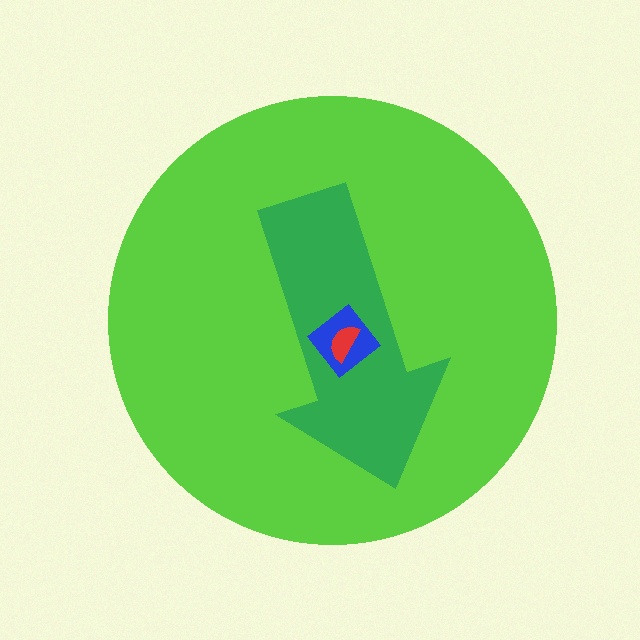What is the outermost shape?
The lime circle.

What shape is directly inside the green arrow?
The blue diamond.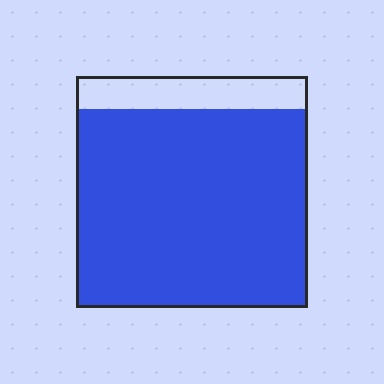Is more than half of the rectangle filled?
Yes.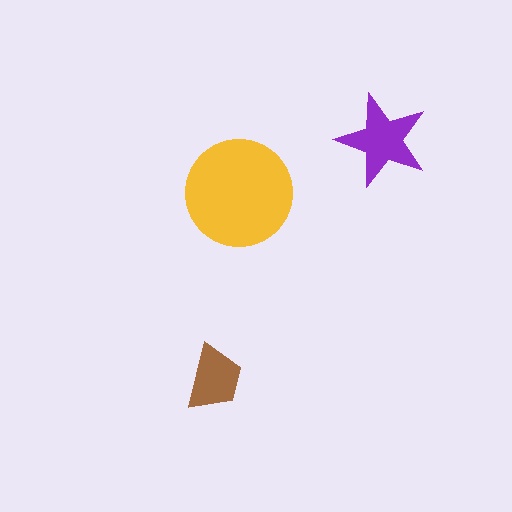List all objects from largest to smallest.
The yellow circle, the purple star, the brown trapezoid.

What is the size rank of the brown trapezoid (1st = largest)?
3rd.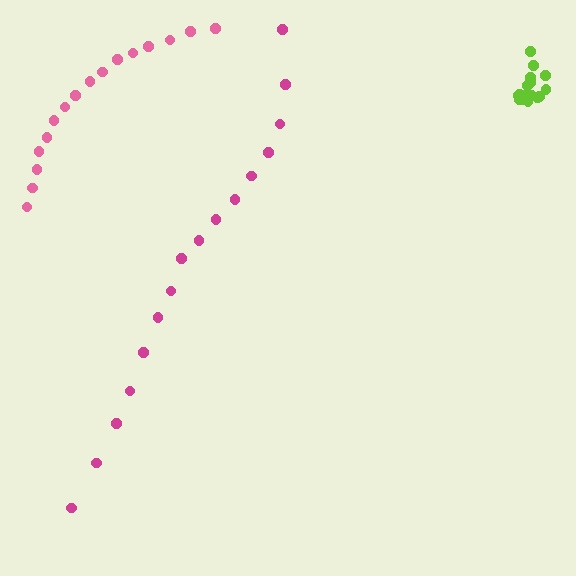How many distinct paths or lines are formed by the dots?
There are 3 distinct paths.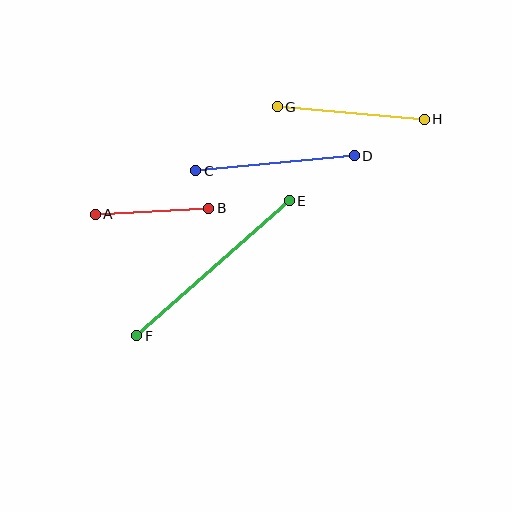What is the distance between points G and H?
The distance is approximately 148 pixels.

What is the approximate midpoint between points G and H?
The midpoint is at approximately (351, 113) pixels.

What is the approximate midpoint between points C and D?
The midpoint is at approximately (275, 163) pixels.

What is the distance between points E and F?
The distance is approximately 204 pixels.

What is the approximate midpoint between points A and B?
The midpoint is at approximately (152, 211) pixels.